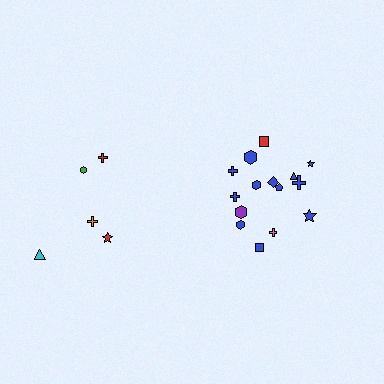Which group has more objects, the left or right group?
The right group.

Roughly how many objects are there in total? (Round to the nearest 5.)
Roughly 20 objects in total.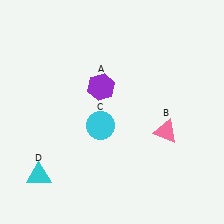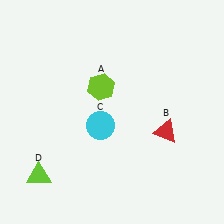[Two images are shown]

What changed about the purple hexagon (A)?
In Image 1, A is purple. In Image 2, it changed to lime.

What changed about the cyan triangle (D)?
In Image 1, D is cyan. In Image 2, it changed to lime.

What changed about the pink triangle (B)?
In Image 1, B is pink. In Image 2, it changed to red.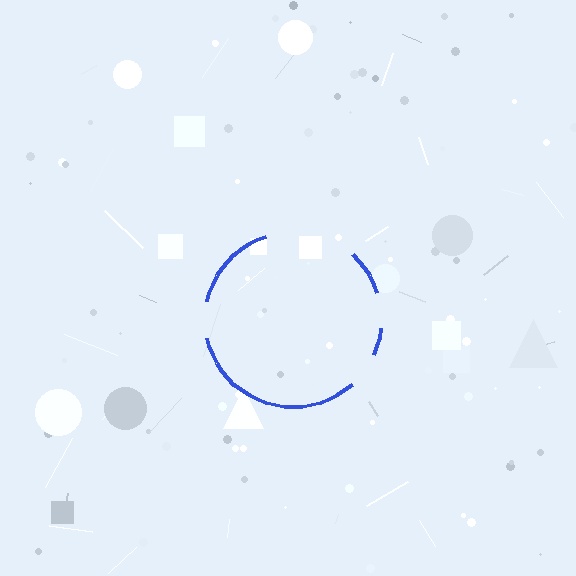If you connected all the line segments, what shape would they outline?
They would outline a circle.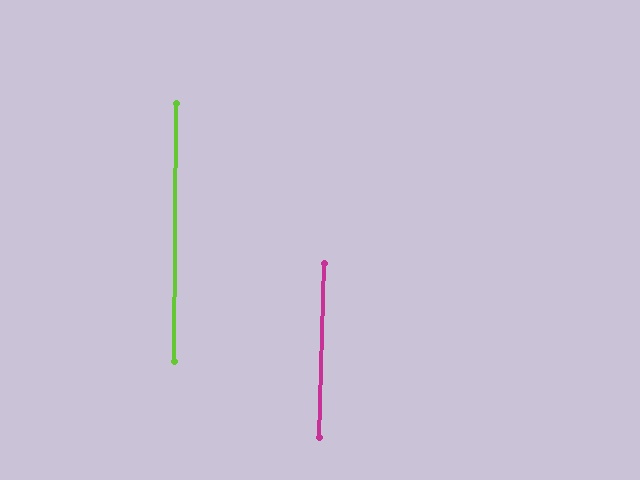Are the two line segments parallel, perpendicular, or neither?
Parallel — their directions differ by only 1.1°.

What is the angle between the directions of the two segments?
Approximately 1 degree.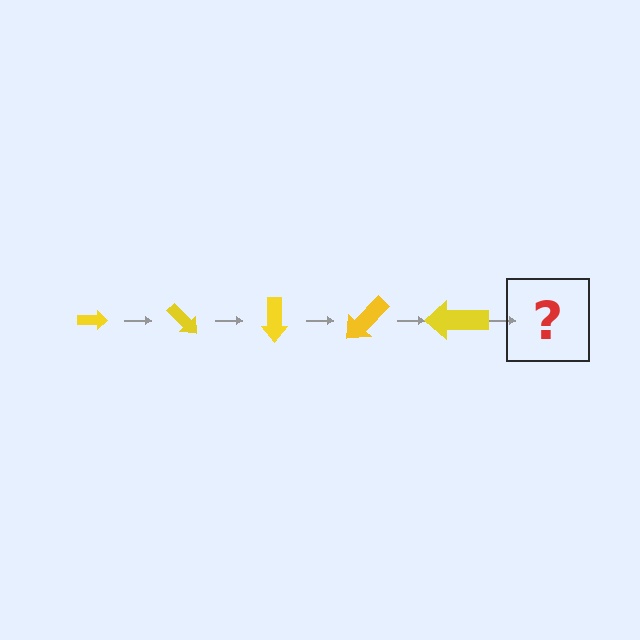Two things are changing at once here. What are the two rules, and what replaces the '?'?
The two rules are that the arrow grows larger each step and it rotates 45 degrees each step. The '?' should be an arrow, larger than the previous one and rotated 225 degrees from the start.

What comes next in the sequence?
The next element should be an arrow, larger than the previous one and rotated 225 degrees from the start.